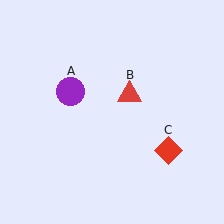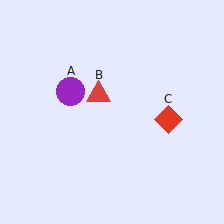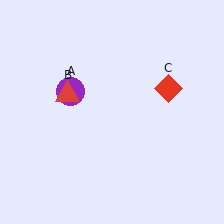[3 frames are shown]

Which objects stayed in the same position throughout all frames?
Purple circle (object A) remained stationary.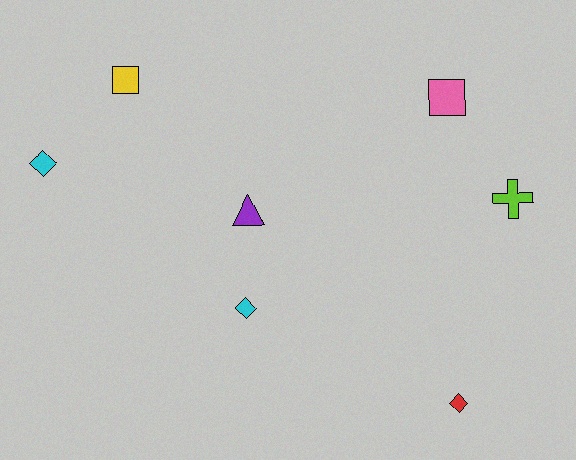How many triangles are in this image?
There is 1 triangle.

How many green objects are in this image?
There are no green objects.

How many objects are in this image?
There are 7 objects.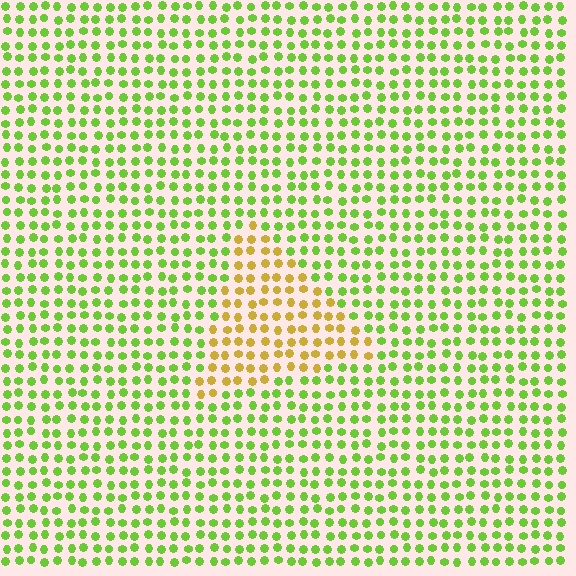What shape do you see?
I see a triangle.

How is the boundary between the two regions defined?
The boundary is defined purely by a slight shift in hue (about 50 degrees). Spacing, size, and orientation are identical on both sides.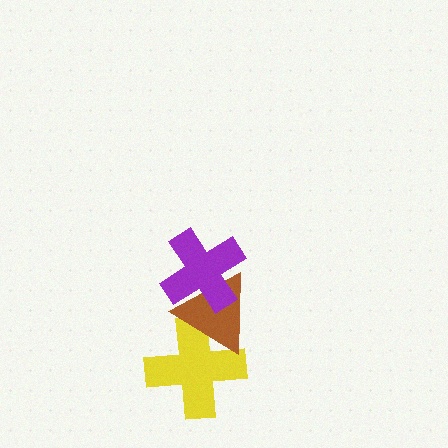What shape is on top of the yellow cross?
The brown triangle is on top of the yellow cross.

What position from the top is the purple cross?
The purple cross is 1st from the top.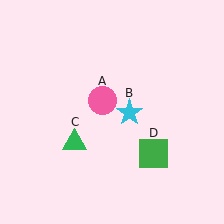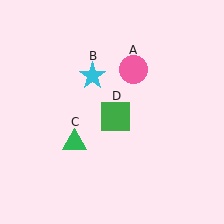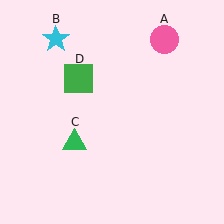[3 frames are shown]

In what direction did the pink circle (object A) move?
The pink circle (object A) moved up and to the right.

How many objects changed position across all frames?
3 objects changed position: pink circle (object A), cyan star (object B), green square (object D).